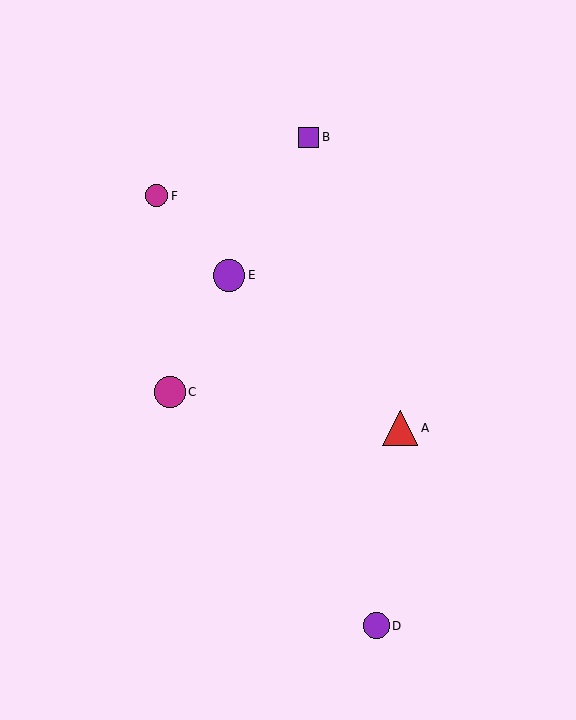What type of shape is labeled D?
Shape D is a purple circle.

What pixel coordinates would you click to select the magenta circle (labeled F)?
Click at (156, 196) to select the magenta circle F.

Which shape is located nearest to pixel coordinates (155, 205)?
The magenta circle (labeled F) at (156, 196) is nearest to that location.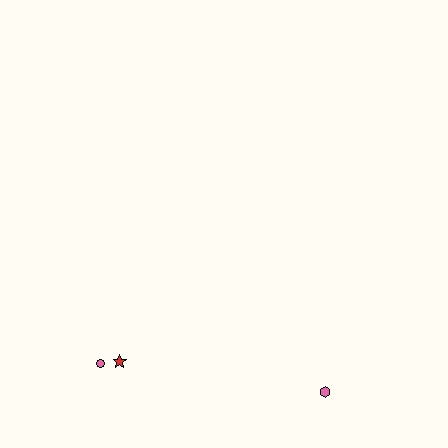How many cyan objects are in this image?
There are no cyan objects.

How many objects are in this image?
There are 3 objects.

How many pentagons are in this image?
There are no pentagons.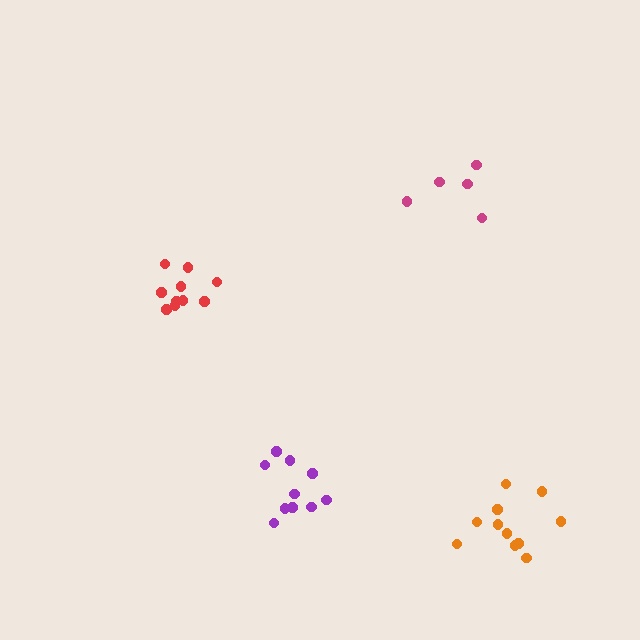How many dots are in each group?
Group 1: 5 dots, Group 2: 10 dots, Group 3: 11 dots, Group 4: 10 dots (36 total).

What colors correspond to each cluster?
The clusters are colored: magenta, purple, orange, red.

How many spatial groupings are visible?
There are 4 spatial groupings.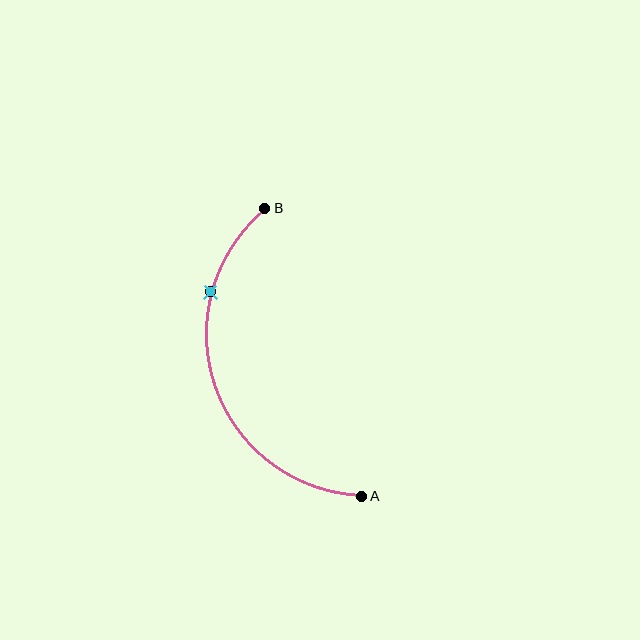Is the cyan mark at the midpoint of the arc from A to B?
No. The cyan mark lies on the arc but is closer to endpoint B. The arc midpoint would be at the point on the curve equidistant along the arc from both A and B.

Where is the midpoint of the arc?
The arc midpoint is the point on the curve farthest from the straight line joining A and B. It sits to the left of that line.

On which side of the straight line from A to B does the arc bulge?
The arc bulges to the left of the straight line connecting A and B.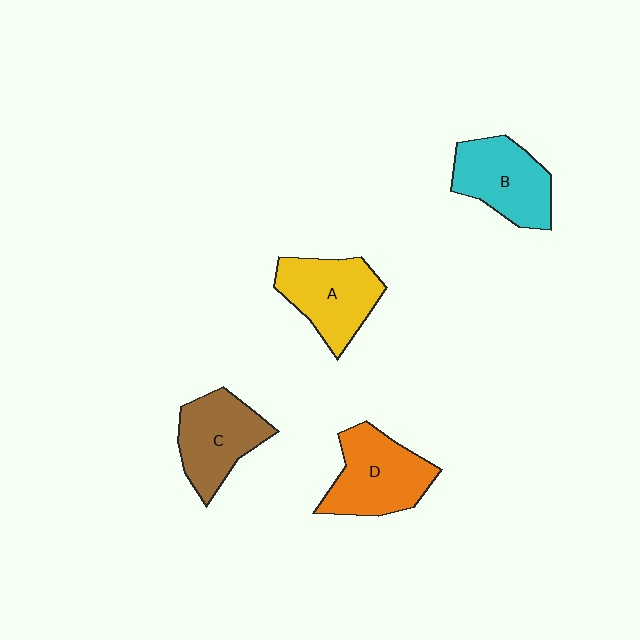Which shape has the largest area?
Shape D (orange).